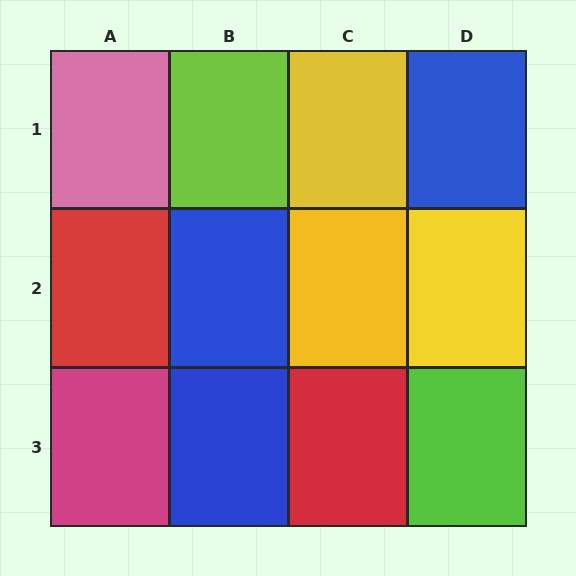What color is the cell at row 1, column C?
Yellow.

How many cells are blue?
3 cells are blue.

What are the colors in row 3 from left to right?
Magenta, blue, red, lime.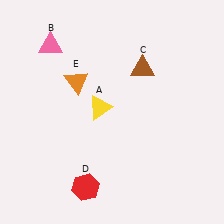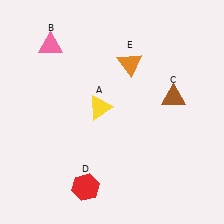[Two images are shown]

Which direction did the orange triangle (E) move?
The orange triangle (E) moved right.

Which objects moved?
The objects that moved are: the brown triangle (C), the orange triangle (E).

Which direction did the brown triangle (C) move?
The brown triangle (C) moved right.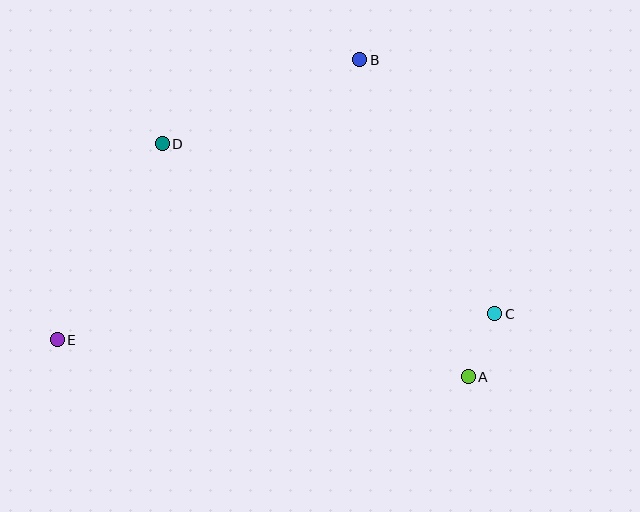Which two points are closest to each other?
Points A and C are closest to each other.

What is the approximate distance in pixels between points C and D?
The distance between C and D is approximately 374 pixels.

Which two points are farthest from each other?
Points C and E are farthest from each other.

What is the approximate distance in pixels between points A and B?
The distance between A and B is approximately 335 pixels.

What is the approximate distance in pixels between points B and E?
The distance between B and E is approximately 412 pixels.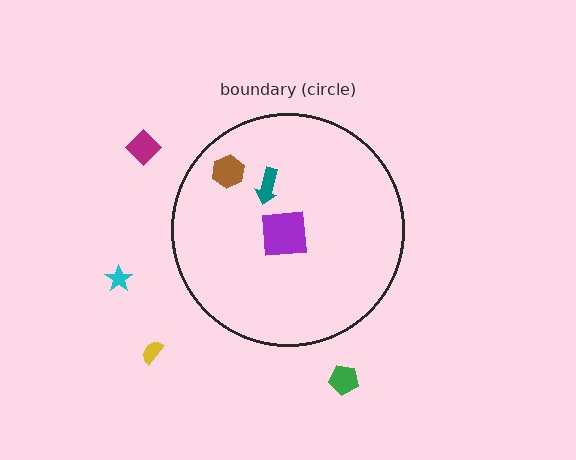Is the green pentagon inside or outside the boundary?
Outside.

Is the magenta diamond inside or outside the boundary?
Outside.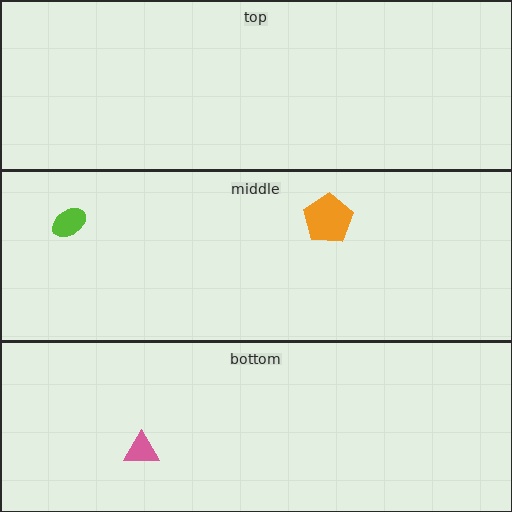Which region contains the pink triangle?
The bottom region.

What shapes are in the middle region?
The orange pentagon, the lime ellipse.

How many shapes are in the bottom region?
1.